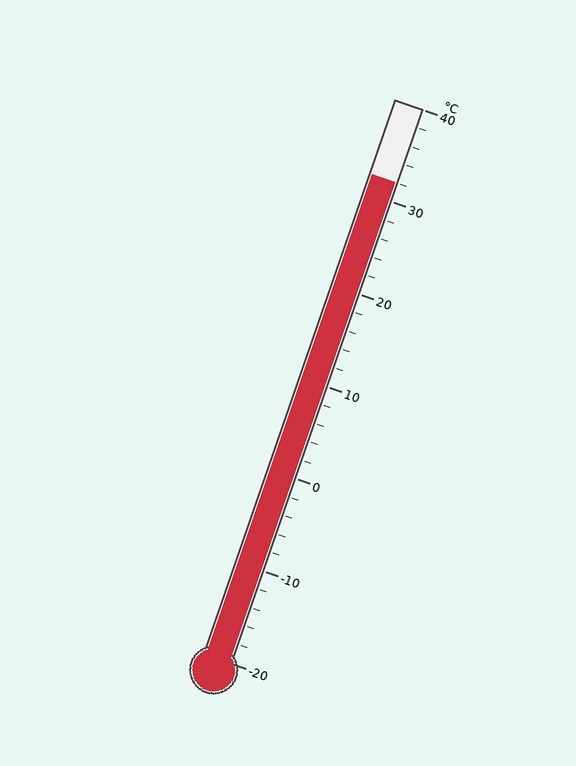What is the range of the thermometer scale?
The thermometer scale ranges from -20°C to 40°C.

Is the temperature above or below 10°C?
The temperature is above 10°C.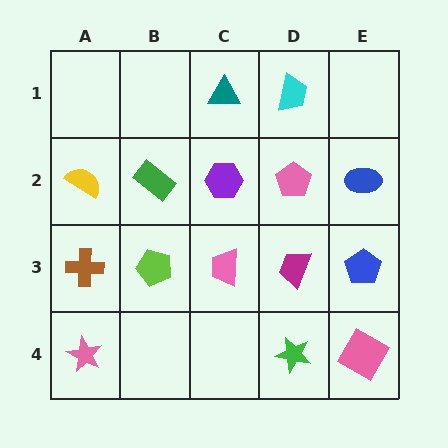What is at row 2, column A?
A yellow semicircle.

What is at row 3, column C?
A pink trapezoid.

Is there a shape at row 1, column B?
No, that cell is empty.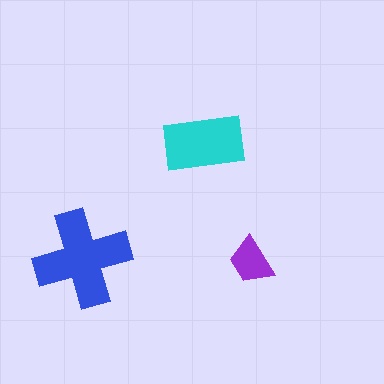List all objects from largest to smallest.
The blue cross, the cyan rectangle, the purple trapezoid.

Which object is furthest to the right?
The purple trapezoid is rightmost.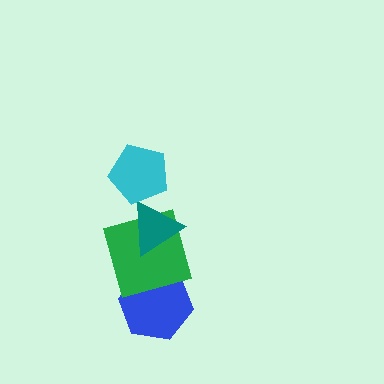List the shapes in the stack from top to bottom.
From top to bottom: the cyan pentagon, the teal triangle, the green square, the blue hexagon.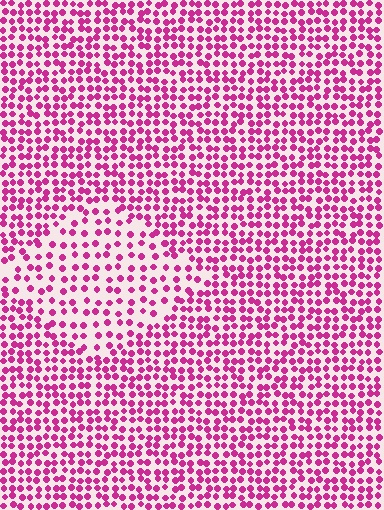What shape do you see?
I see a diamond.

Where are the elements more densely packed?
The elements are more densely packed outside the diamond boundary.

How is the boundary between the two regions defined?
The boundary is defined by a change in element density (approximately 1.8x ratio). All elements are the same color, size, and shape.